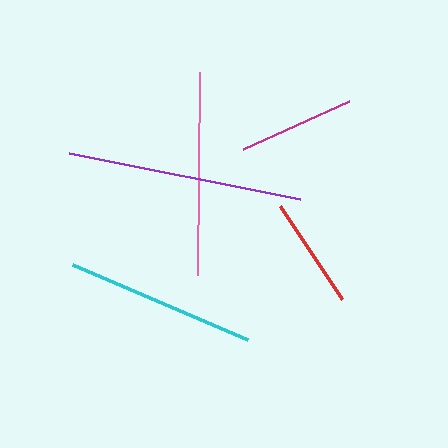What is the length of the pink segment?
The pink segment is approximately 202 pixels long.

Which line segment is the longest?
The purple line is the longest at approximately 235 pixels.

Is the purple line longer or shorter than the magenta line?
The purple line is longer than the magenta line.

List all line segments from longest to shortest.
From longest to shortest: purple, pink, cyan, magenta, red.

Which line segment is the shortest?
The red line is the shortest at approximately 112 pixels.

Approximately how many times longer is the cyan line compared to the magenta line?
The cyan line is approximately 1.6 times the length of the magenta line.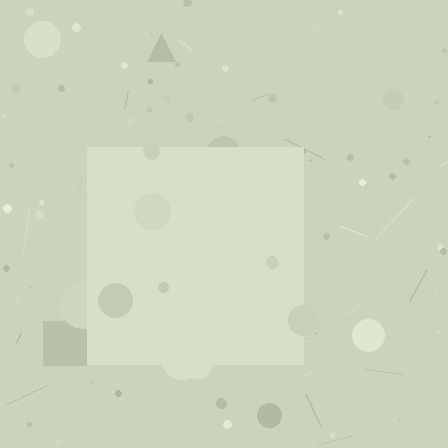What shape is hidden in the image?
A square is hidden in the image.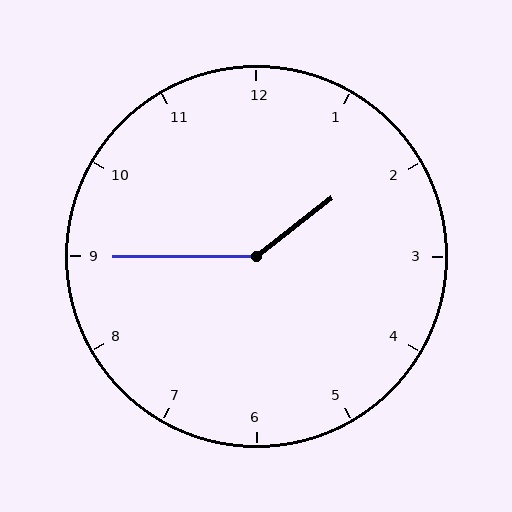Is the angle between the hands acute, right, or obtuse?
It is obtuse.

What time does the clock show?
1:45.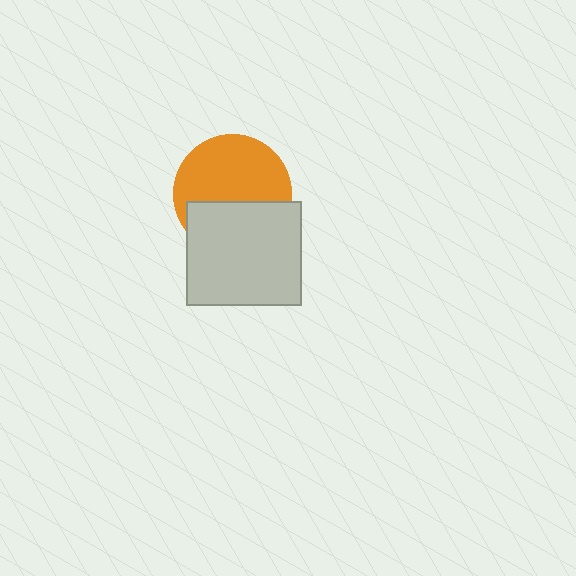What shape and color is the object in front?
The object in front is a light gray rectangle.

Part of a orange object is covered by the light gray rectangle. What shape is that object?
It is a circle.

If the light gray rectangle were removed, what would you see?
You would see the complete orange circle.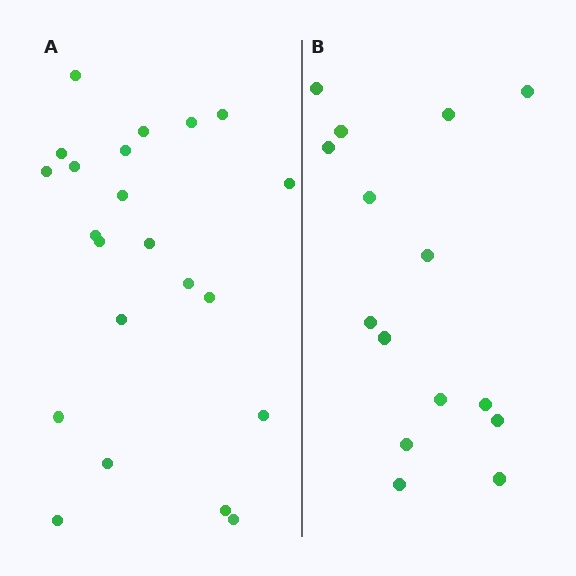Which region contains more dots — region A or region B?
Region A (the left region) has more dots.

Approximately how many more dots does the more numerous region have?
Region A has roughly 8 or so more dots than region B.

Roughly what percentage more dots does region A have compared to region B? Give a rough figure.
About 45% more.